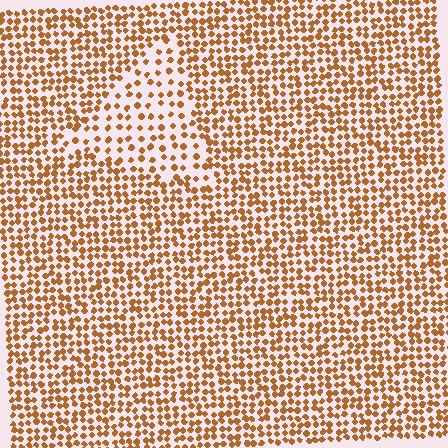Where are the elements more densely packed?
The elements are more densely packed outside the triangle boundary.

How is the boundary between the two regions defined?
The boundary is defined by a change in element density (approximately 1.9x ratio). All elements are the same color, size, and shape.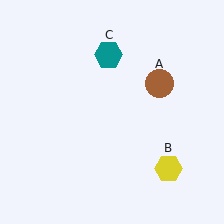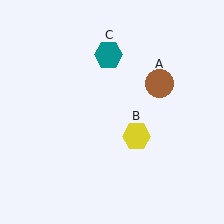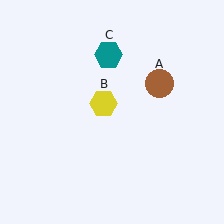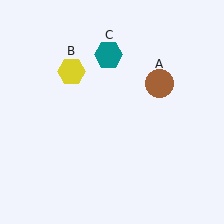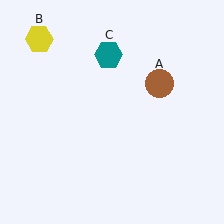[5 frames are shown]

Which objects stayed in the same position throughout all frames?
Brown circle (object A) and teal hexagon (object C) remained stationary.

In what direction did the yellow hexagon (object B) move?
The yellow hexagon (object B) moved up and to the left.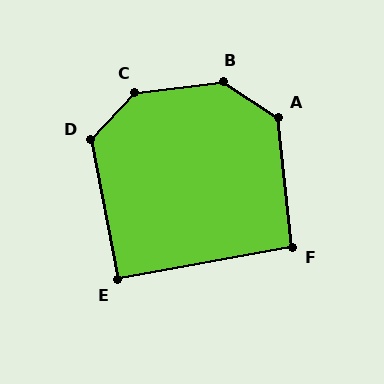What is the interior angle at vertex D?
Approximately 125 degrees (obtuse).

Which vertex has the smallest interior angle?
E, at approximately 91 degrees.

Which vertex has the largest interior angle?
C, at approximately 141 degrees.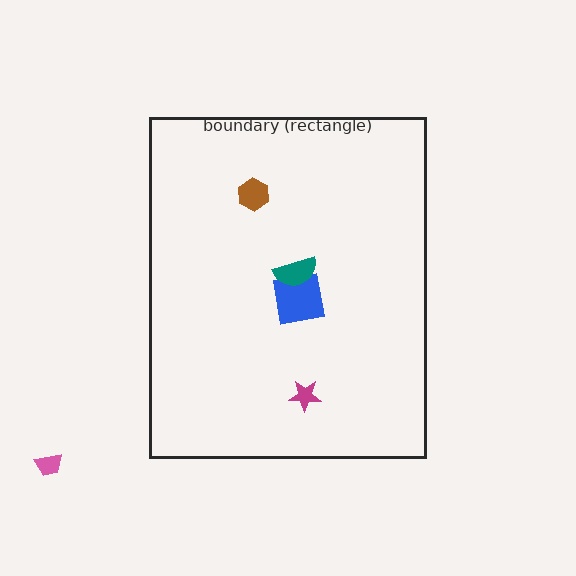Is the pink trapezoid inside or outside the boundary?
Outside.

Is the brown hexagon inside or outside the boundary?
Inside.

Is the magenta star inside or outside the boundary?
Inside.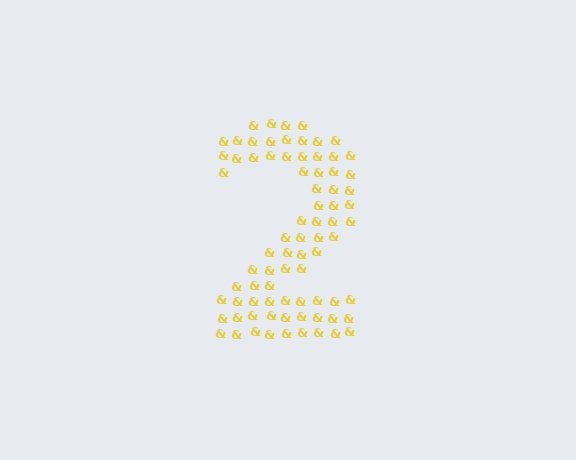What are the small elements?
The small elements are ampersands.